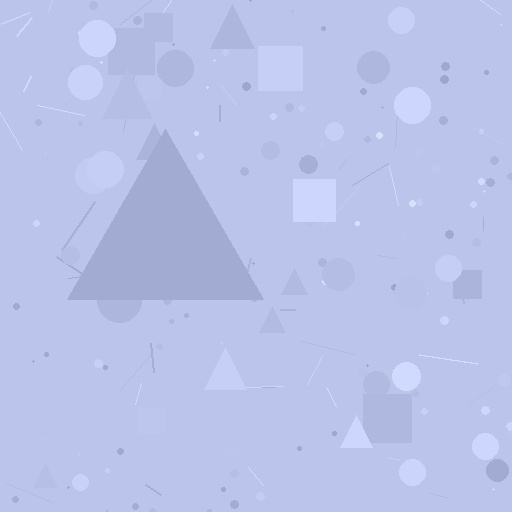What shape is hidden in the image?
A triangle is hidden in the image.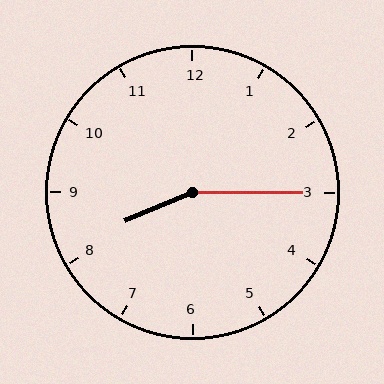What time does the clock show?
8:15.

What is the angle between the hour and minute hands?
Approximately 158 degrees.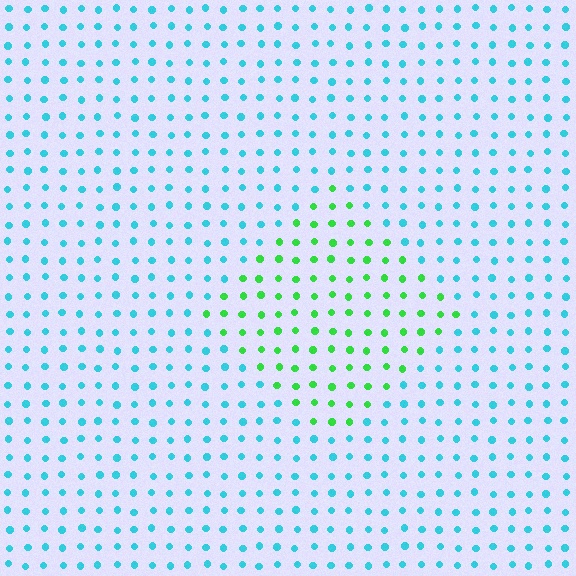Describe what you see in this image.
The image is filled with small cyan elements in a uniform arrangement. A diamond-shaped region is visible where the elements are tinted to a slightly different hue, forming a subtle color boundary.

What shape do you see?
I see a diamond.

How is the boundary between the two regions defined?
The boundary is defined purely by a slight shift in hue (about 60 degrees). Spacing, size, and orientation are identical on both sides.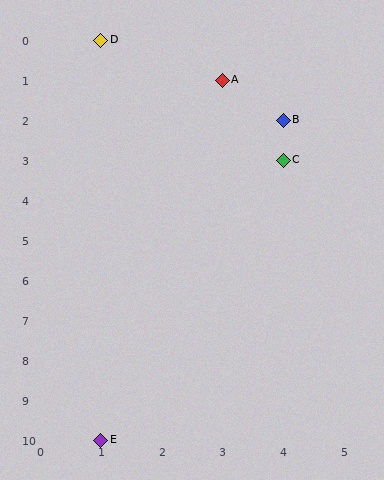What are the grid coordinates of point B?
Point B is at grid coordinates (4, 2).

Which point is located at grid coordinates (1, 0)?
Point D is at (1, 0).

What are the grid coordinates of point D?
Point D is at grid coordinates (1, 0).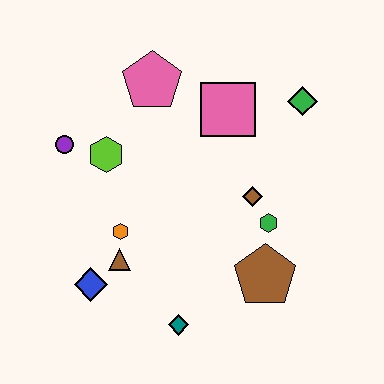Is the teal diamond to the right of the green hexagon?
No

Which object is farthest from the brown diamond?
The purple circle is farthest from the brown diamond.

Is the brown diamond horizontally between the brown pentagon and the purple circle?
Yes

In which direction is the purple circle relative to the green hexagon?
The purple circle is to the left of the green hexagon.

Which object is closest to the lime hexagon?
The purple circle is closest to the lime hexagon.